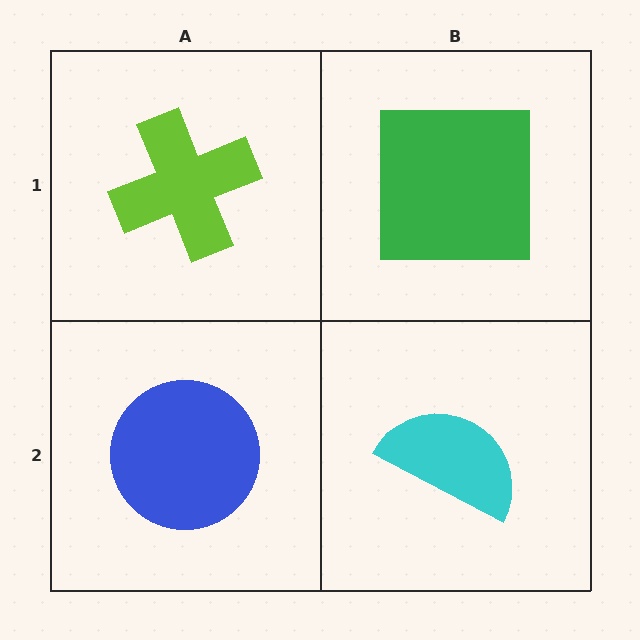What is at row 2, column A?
A blue circle.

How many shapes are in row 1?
2 shapes.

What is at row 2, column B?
A cyan semicircle.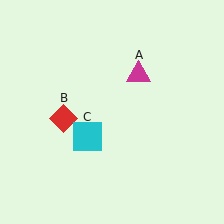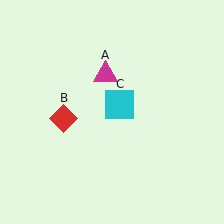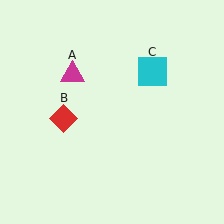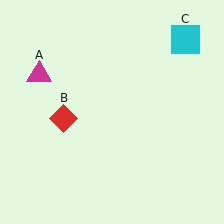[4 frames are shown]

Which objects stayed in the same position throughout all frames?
Red diamond (object B) remained stationary.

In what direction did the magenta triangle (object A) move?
The magenta triangle (object A) moved left.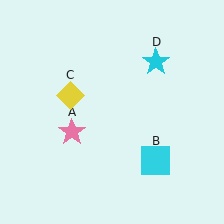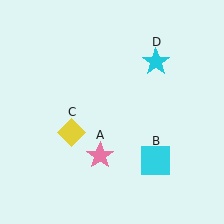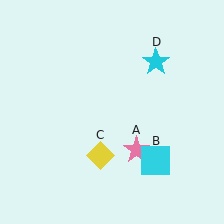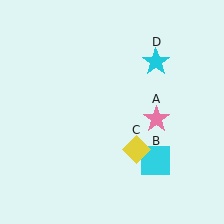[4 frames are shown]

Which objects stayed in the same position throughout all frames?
Cyan square (object B) and cyan star (object D) remained stationary.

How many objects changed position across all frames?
2 objects changed position: pink star (object A), yellow diamond (object C).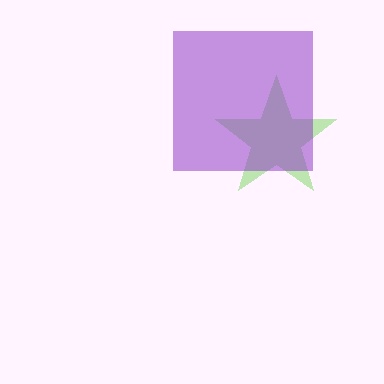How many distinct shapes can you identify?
There are 2 distinct shapes: a lime star, a purple square.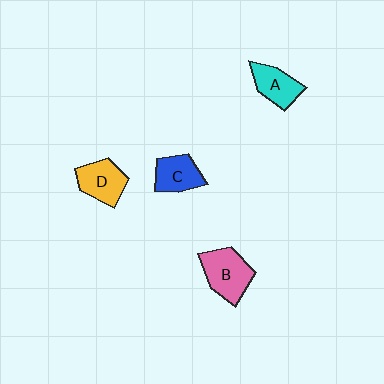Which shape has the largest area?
Shape B (pink).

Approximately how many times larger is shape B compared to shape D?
Approximately 1.2 times.